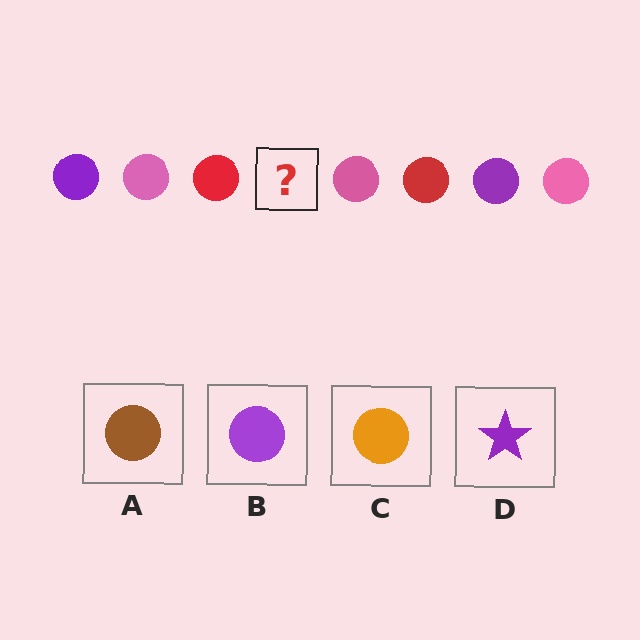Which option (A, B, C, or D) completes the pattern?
B.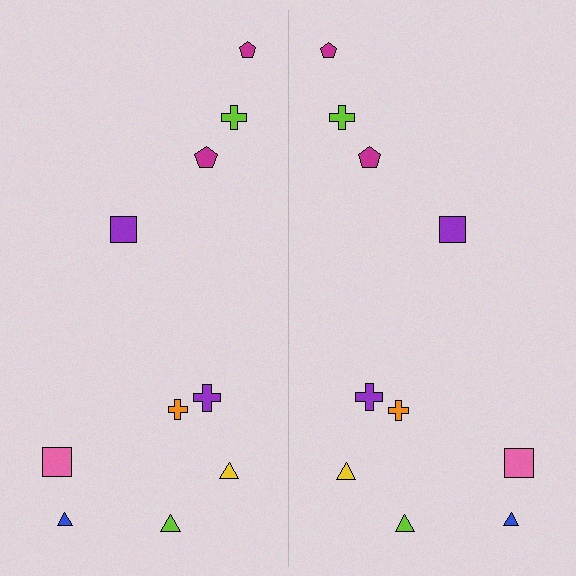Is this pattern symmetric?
Yes, this pattern has bilateral (reflection) symmetry.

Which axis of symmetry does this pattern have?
The pattern has a vertical axis of symmetry running through the center of the image.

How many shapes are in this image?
There are 20 shapes in this image.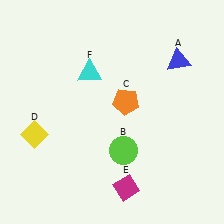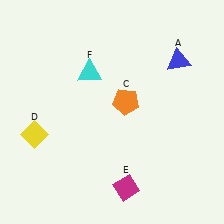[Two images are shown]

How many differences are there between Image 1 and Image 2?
There is 1 difference between the two images.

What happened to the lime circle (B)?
The lime circle (B) was removed in Image 2. It was in the bottom-right area of Image 1.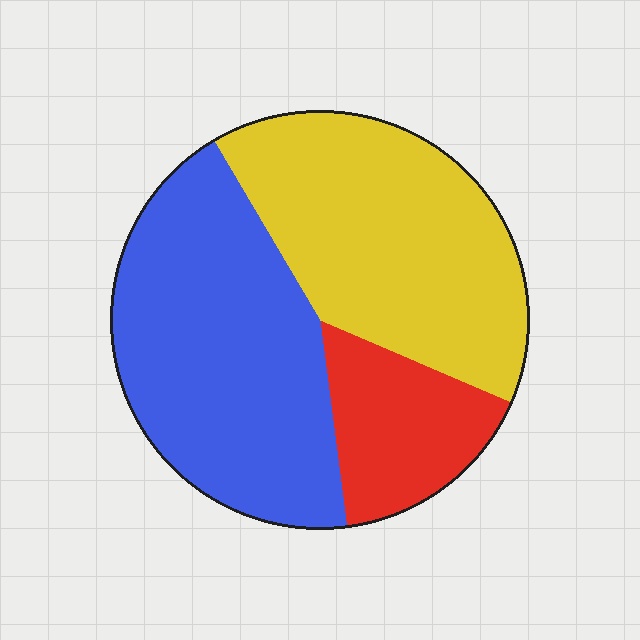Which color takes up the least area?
Red, at roughly 15%.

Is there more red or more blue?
Blue.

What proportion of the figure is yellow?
Yellow covers roughly 40% of the figure.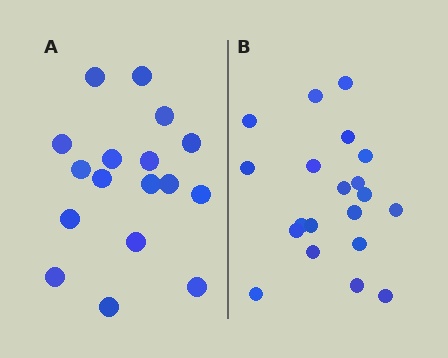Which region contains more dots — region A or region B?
Region B (the right region) has more dots.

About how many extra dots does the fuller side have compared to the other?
Region B has just a few more — roughly 2 or 3 more dots than region A.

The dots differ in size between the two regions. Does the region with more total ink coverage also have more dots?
No. Region A has more total ink coverage because its dots are larger, but region B actually contains more individual dots. Total area can be misleading — the number of items is what matters here.